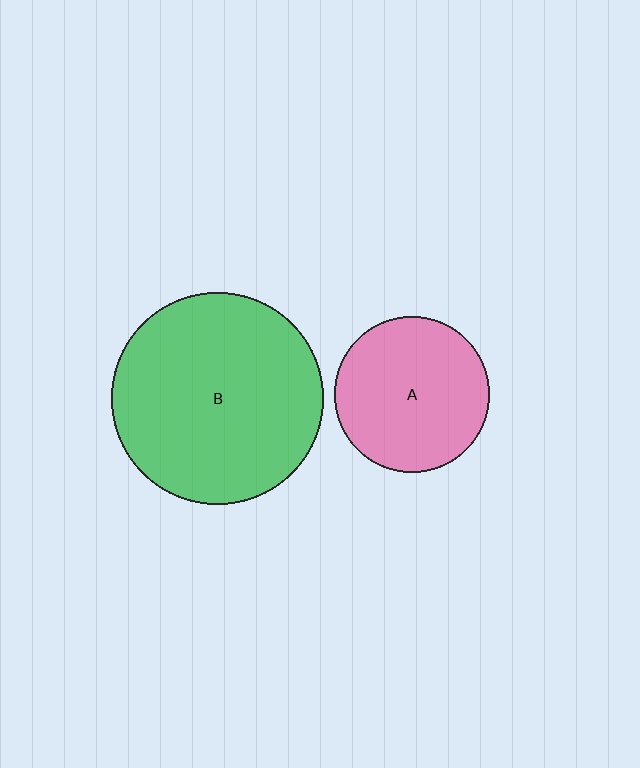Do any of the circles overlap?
No, none of the circles overlap.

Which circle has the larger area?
Circle B (green).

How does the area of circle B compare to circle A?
Approximately 1.8 times.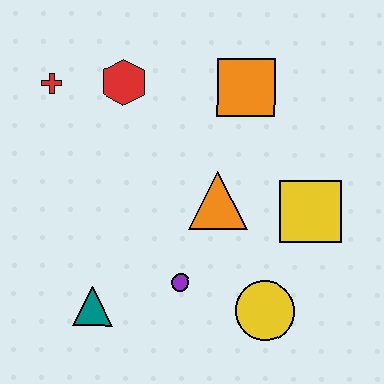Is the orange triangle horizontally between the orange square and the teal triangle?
Yes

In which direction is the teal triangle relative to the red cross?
The teal triangle is below the red cross.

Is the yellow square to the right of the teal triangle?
Yes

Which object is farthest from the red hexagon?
The yellow circle is farthest from the red hexagon.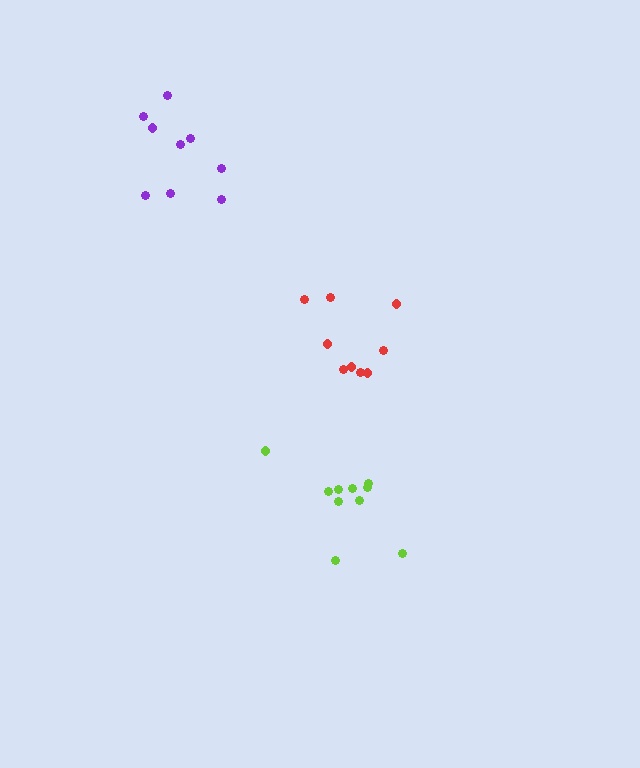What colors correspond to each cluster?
The clusters are colored: red, lime, purple.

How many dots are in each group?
Group 1: 9 dots, Group 2: 10 dots, Group 3: 9 dots (28 total).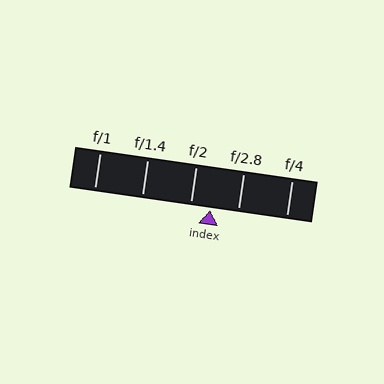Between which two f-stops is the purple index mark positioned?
The index mark is between f/2 and f/2.8.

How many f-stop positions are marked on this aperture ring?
There are 5 f-stop positions marked.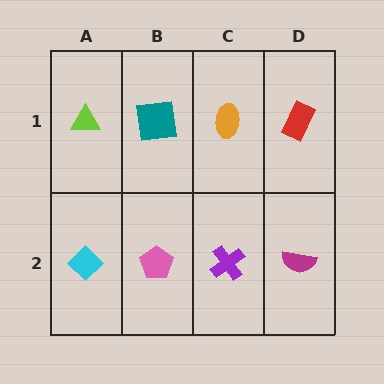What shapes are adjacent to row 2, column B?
A teal square (row 1, column B), a cyan diamond (row 2, column A), a purple cross (row 2, column C).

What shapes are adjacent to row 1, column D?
A magenta semicircle (row 2, column D), an orange ellipse (row 1, column C).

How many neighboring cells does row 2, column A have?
2.